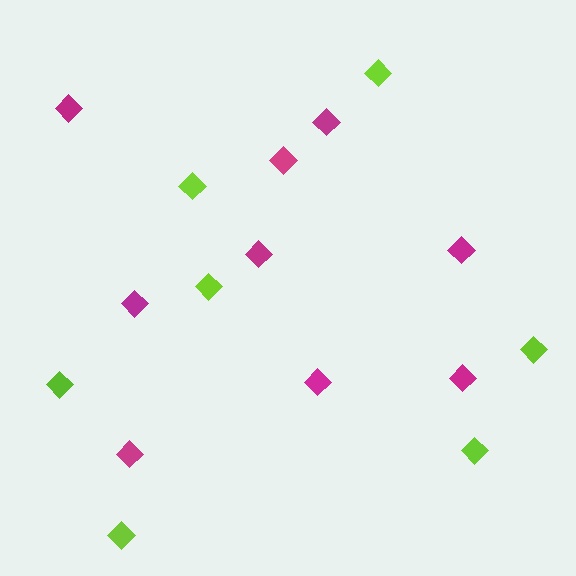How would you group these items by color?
There are 2 groups: one group of magenta diamonds (9) and one group of lime diamonds (7).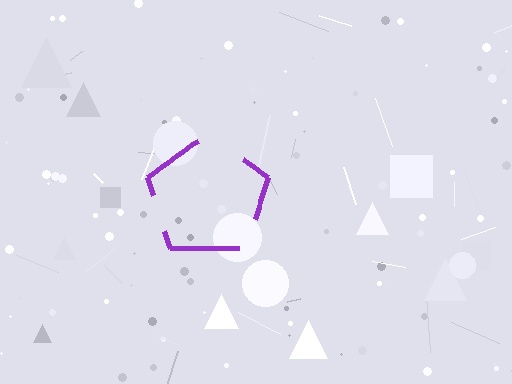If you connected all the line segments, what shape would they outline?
They would outline a pentagon.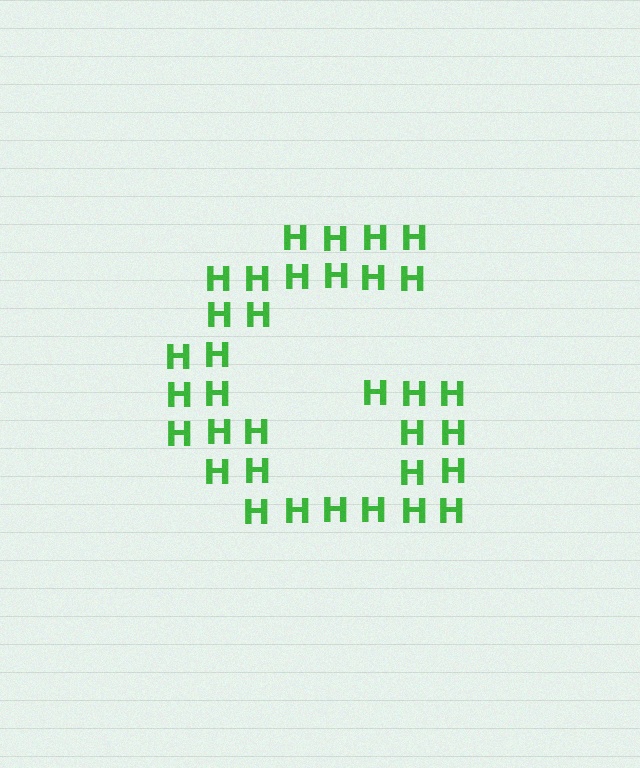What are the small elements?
The small elements are letter H's.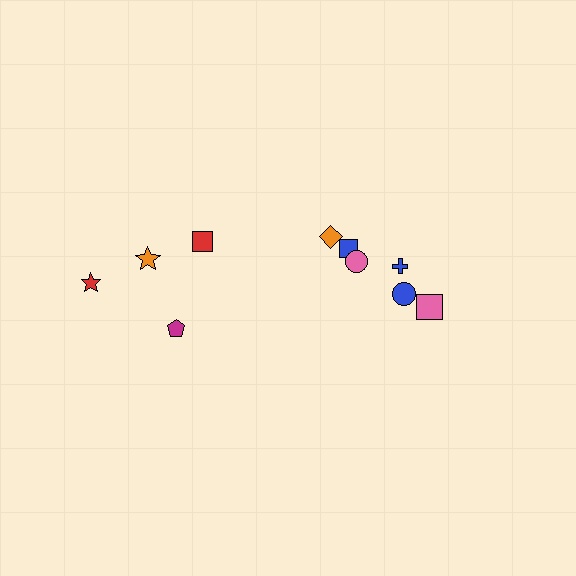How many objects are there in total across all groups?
There are 10 objects.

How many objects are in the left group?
There are 4 objects.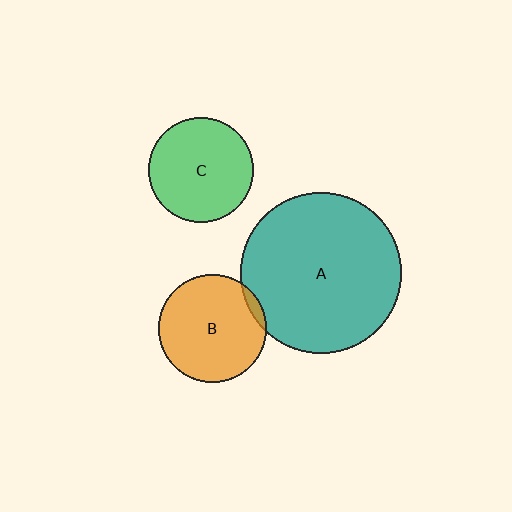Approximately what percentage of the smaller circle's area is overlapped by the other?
Approximately 5%.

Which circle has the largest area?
Circle A (teal).